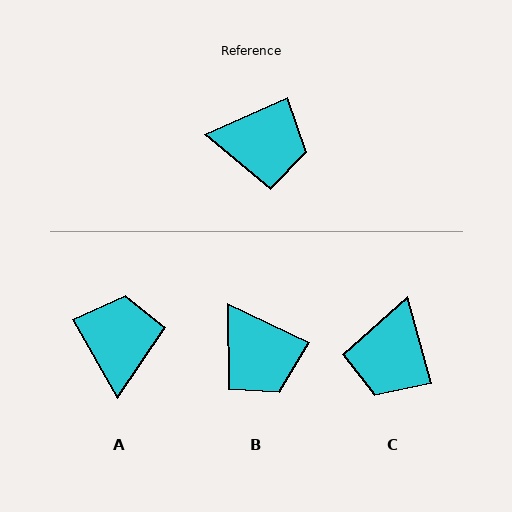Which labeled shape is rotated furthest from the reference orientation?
C, about 98 degrees away.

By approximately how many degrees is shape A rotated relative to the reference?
Approximately 95 degrees counter-clockwise.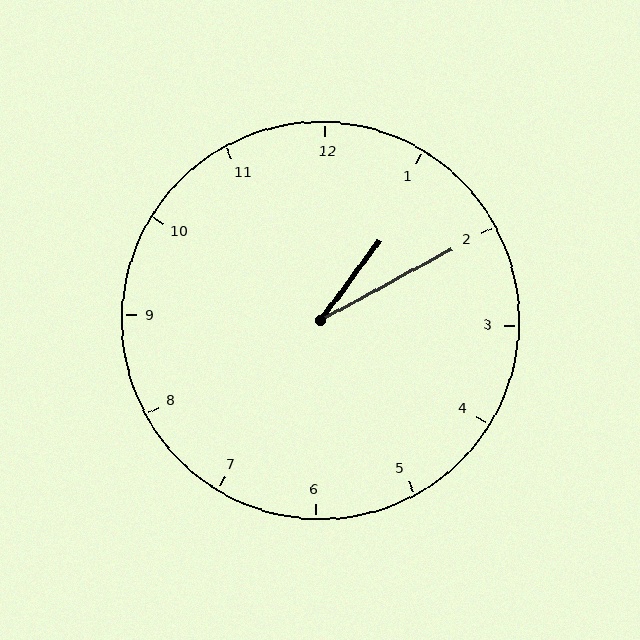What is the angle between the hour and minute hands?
Approximately 25 degrees.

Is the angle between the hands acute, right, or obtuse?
It is acute.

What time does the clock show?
1:10.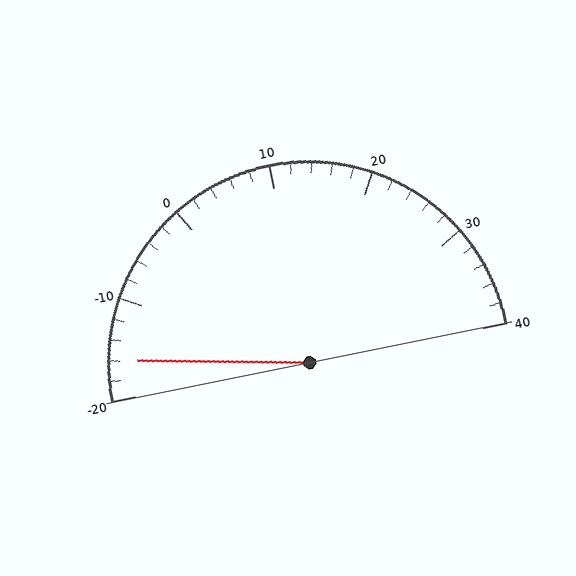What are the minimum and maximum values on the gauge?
The gauge ranges from -20 to 40.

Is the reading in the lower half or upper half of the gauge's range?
The reading is in the lower half of the range (-20 to 40).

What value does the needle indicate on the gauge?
The needle indicates approximately -16.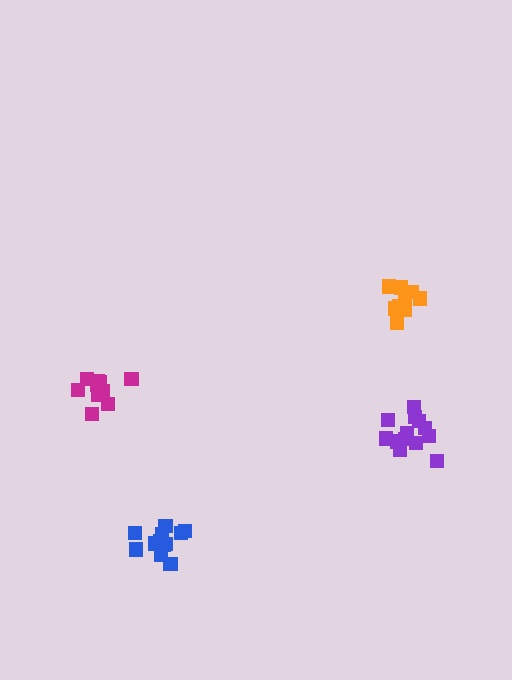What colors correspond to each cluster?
The clusters are colored: magenta, purple, blue, orange.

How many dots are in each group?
Group 1: 11 dots, Group 2: 13 dots, Group 3: 12 dots, Group 4: 9 dots (45 total).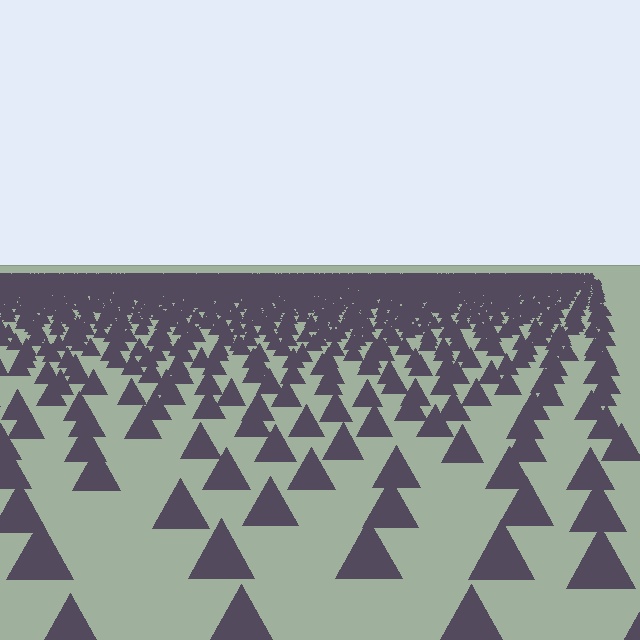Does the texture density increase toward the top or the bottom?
Density increases toward the top.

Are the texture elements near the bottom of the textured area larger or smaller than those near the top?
Larger. Near the bottom, elements are closer to the viewer and appear at a bigger on-screen size.